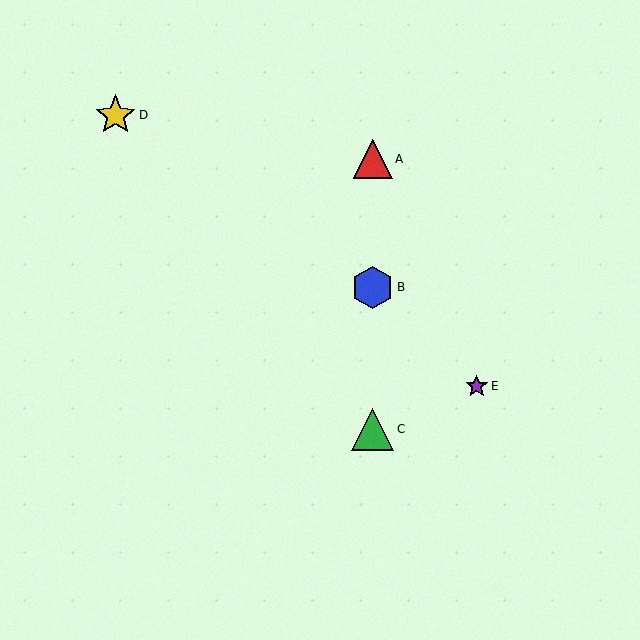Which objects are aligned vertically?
Objects A, B, C are aligned vertically.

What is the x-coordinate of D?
Object D is at x≈115.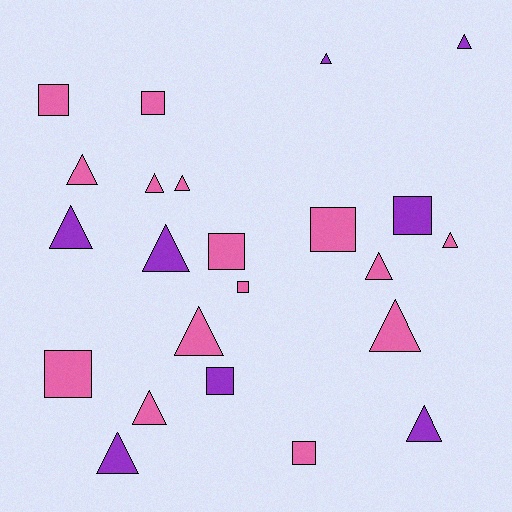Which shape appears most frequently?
Triangle, with 14 objects.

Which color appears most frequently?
Pink, with 15 objects.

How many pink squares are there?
There are 7 pink squares.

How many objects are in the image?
There are 23 objects.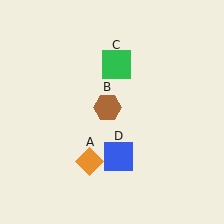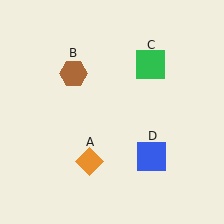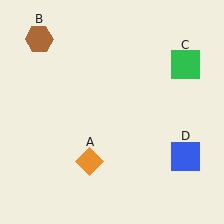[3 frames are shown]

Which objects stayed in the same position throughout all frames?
Orange diamond (object A) remained stationary.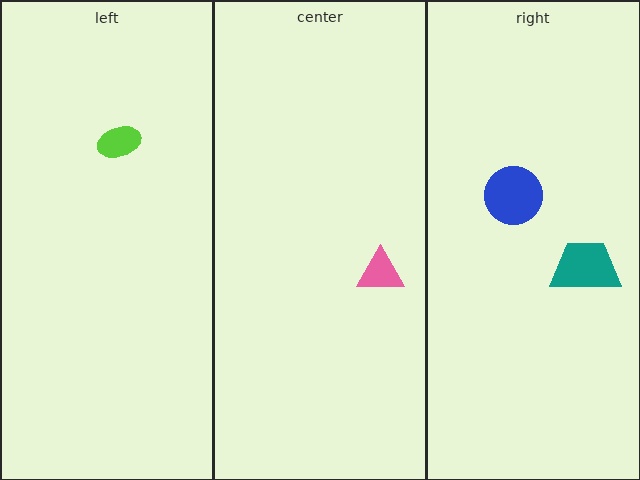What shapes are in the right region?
The teal trapezoid, the blue circle.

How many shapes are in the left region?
1.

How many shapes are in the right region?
2.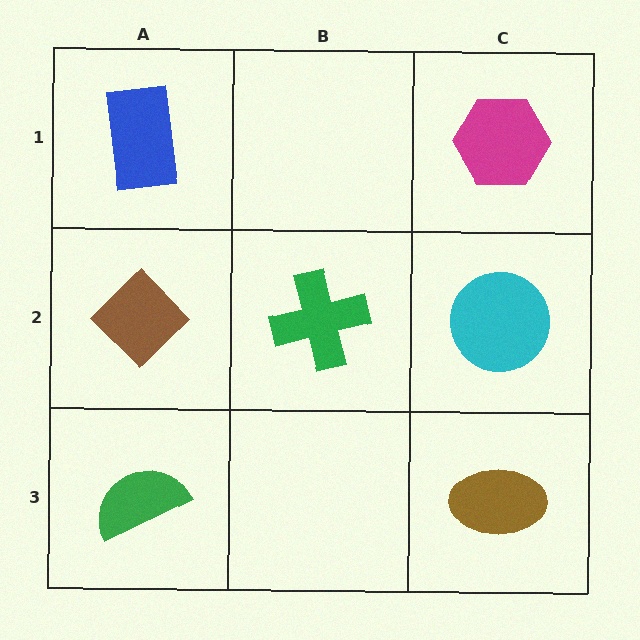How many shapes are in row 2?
3 shapes.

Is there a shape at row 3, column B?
No, that cell is empty.